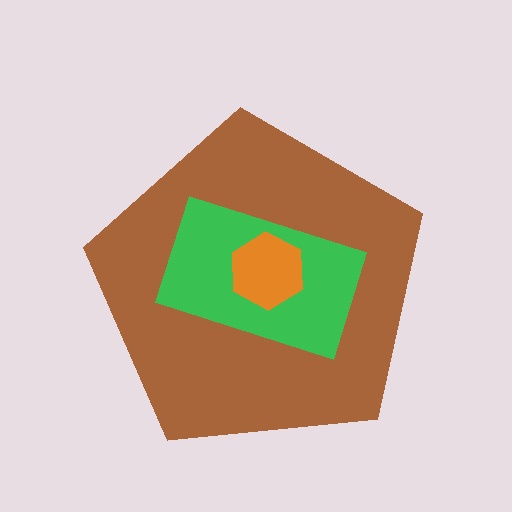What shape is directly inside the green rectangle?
The orange hexagon.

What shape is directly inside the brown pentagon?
The green rectangle.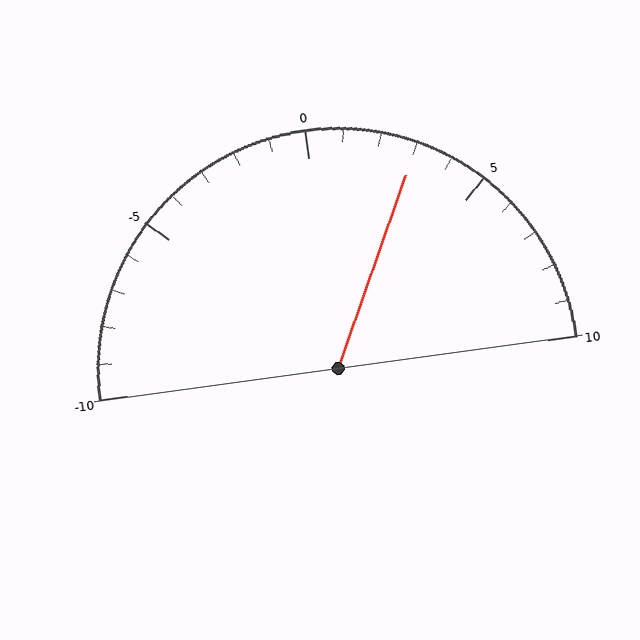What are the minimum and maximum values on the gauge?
The gauge ranges from -10 to 10.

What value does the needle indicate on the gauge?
The needle indicates approximately 3.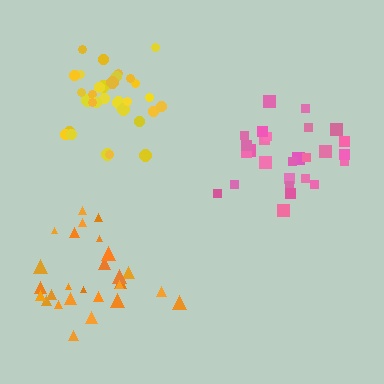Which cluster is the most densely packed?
Yellow.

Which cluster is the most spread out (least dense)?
Pink.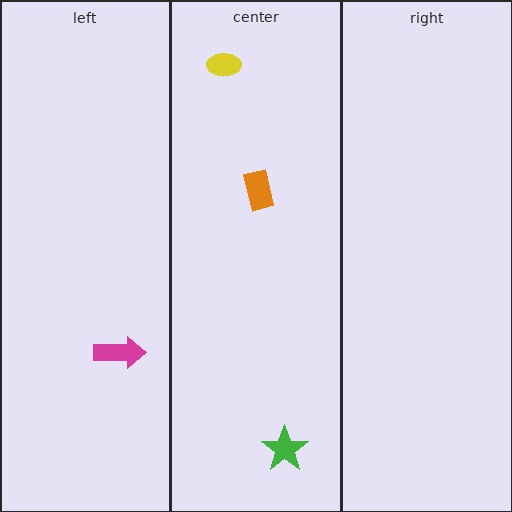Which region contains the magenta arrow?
The left region.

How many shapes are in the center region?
3.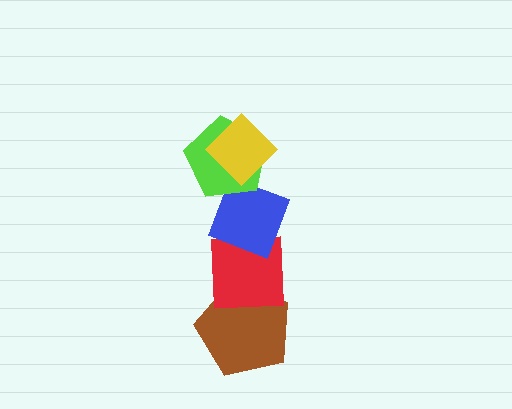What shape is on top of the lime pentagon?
The yellow diamond is on top of the lime pentagon.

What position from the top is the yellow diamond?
The yellow diamond is 1st from the top.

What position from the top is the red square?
The red square is 4th from the top.